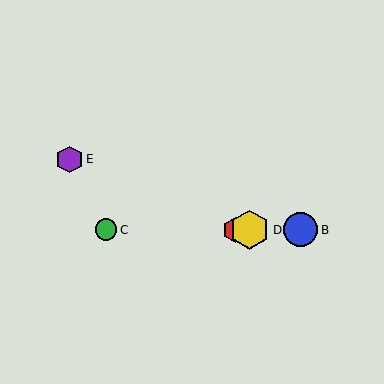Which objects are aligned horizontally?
Objects A, B, C, D are aligned horizontally.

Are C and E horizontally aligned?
No, C is at y≈230 and E is at y≈159.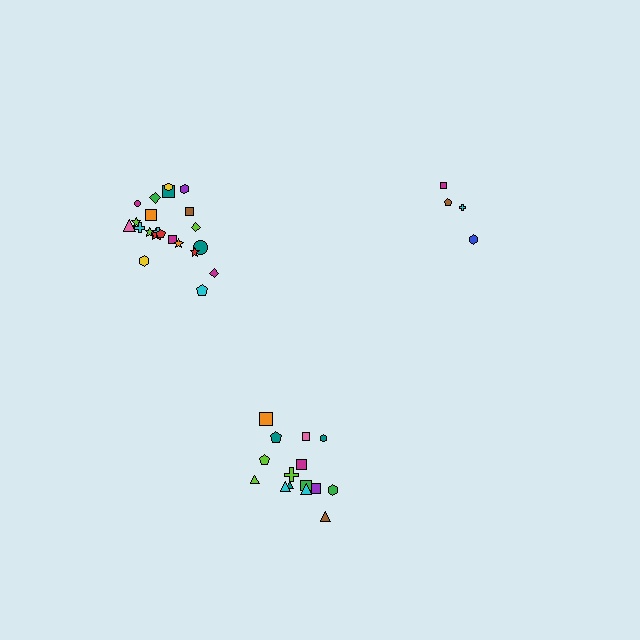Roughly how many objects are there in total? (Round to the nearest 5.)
Roughly 40 objects in total.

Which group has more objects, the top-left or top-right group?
The top-left group.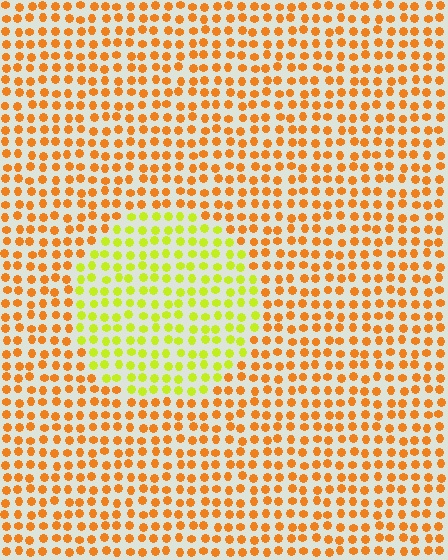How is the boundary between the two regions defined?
The boundary is defined purely by a slight shift in hue (about 45 degrees). Spacing, size, and orientation are identical on both sides.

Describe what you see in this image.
The image is filled with small orange elements in a uniform arrangement. A circle-shaped region is visible where the elements are tinted to a slightly different hue, forming a subtle color boundary.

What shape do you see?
I see a circle.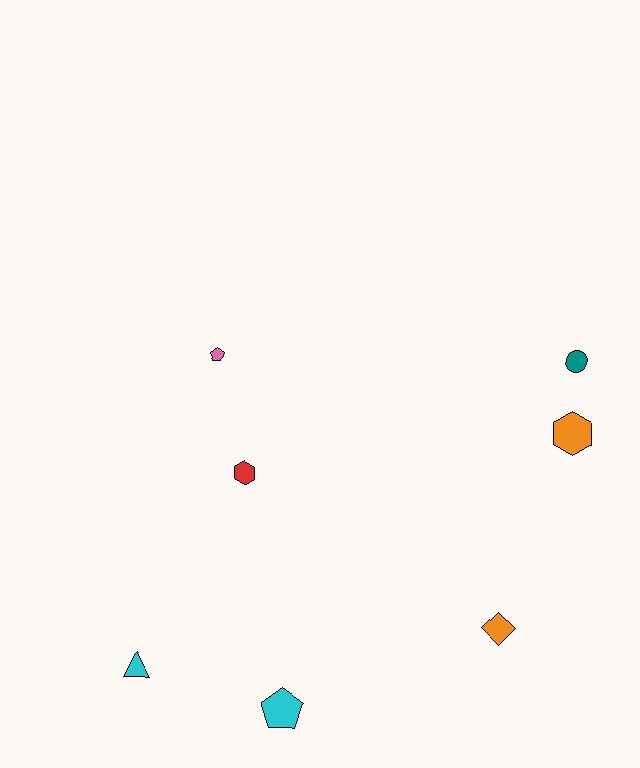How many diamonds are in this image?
There is 1 diamond.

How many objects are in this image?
There are 7 objects.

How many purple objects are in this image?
There are no purple objects.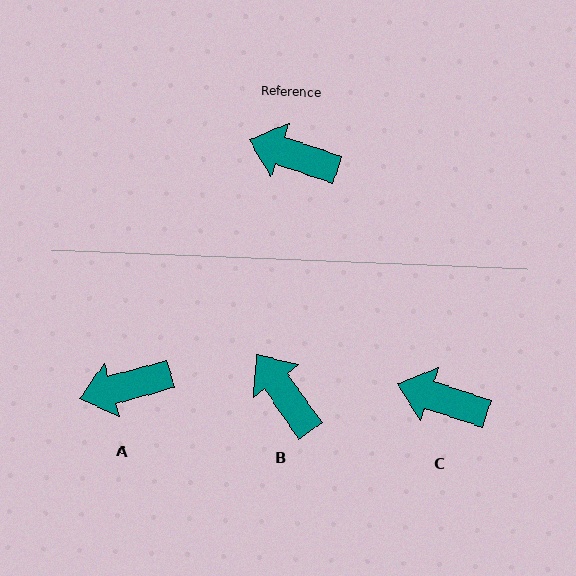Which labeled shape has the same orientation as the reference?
C.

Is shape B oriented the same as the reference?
No, it is off by about 36 degrees.